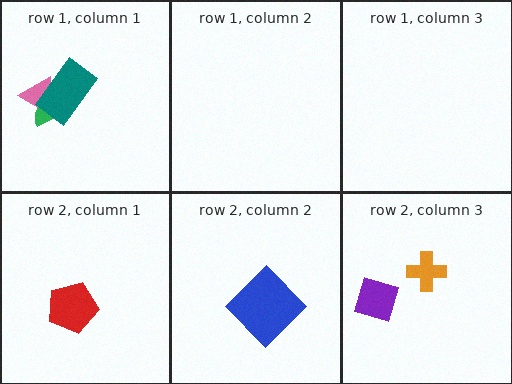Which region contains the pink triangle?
The row 1, column 1 region.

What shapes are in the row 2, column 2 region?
The blue diamond.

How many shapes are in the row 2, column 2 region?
1.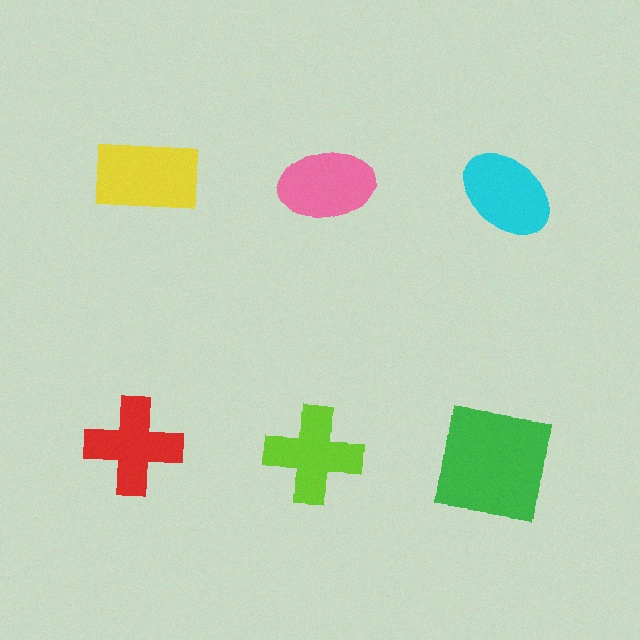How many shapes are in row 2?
3 shapes.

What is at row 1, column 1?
A yellow rectangle.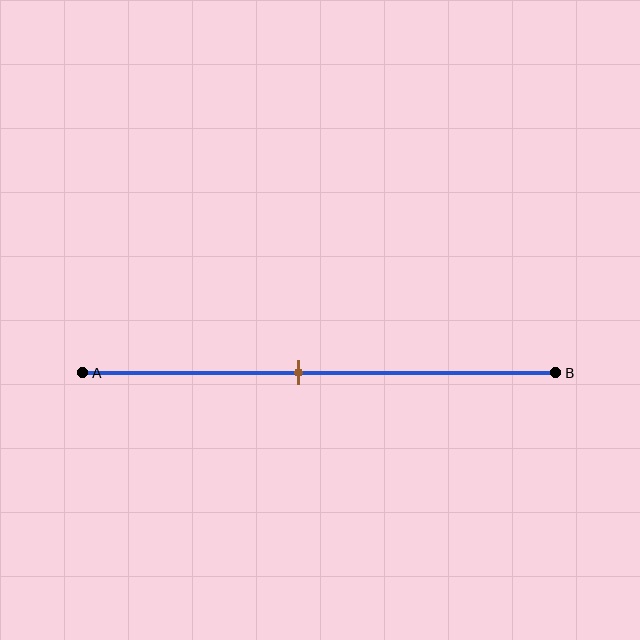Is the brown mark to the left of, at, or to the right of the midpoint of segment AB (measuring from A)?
The brown mark is to the left of the midpoint of segment AB.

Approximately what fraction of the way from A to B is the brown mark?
The brown mark is approximately 45% of the way from A to B.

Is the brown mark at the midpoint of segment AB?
No, the mark is at about 45% from A, not at the 50% midpoint.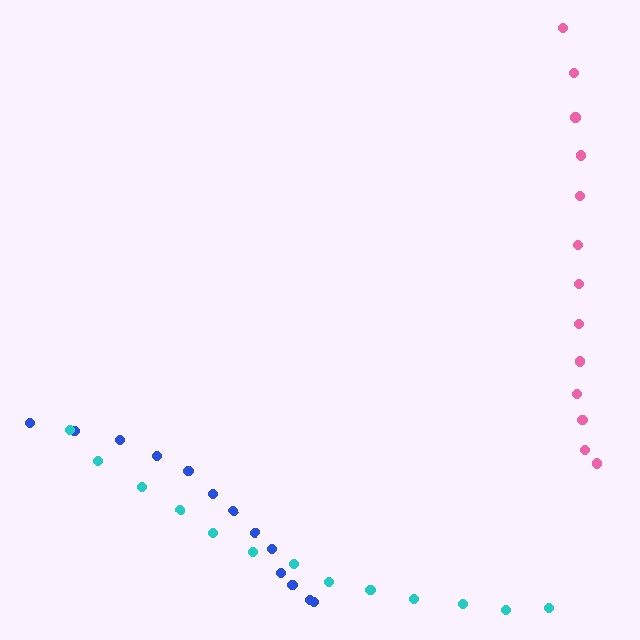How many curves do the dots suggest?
There are 3 distinct paths.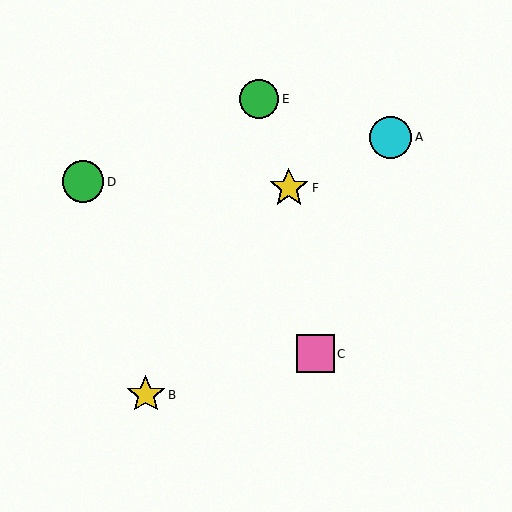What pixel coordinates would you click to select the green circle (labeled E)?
Click at (259, 99) to select the green circle E.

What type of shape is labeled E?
Shape E is a green circle.